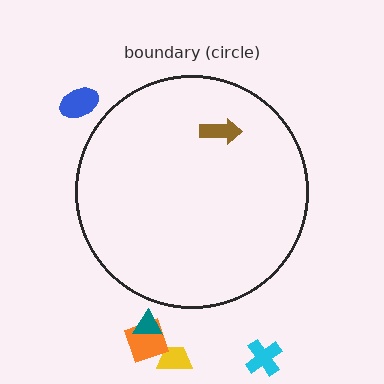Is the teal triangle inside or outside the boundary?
Outside.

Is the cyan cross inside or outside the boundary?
Outside.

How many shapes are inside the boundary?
1 inside, 5 outside.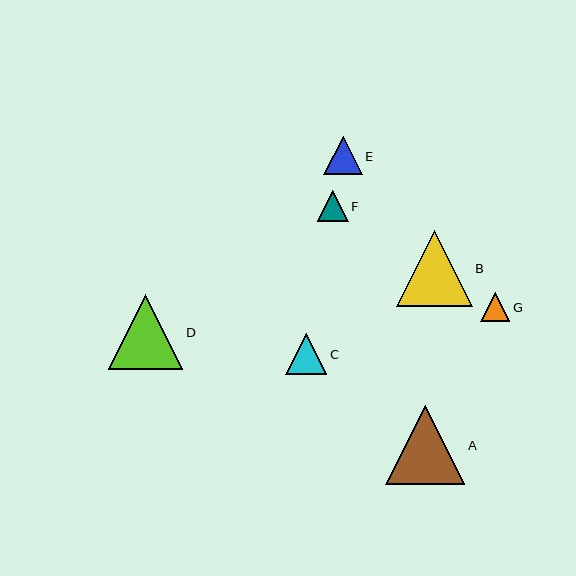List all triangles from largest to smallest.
From largest to smallest: A, B, D, C, E, F, G.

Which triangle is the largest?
Triangle A is the largest with a size of approximately 79 pixels.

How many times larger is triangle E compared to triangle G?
Triangle E is approximately 1.3 times the size of triangle G.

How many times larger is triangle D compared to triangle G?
Triangle D is approximately 2.6 times the size of triangle G.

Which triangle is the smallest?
Triangle G is the smallest with a size of approximately 29 pixels.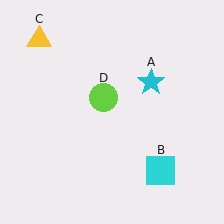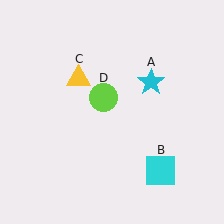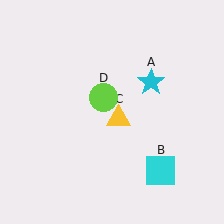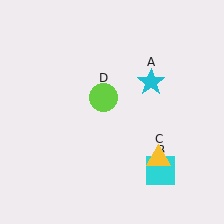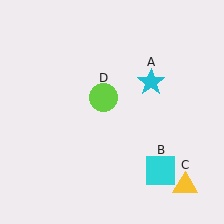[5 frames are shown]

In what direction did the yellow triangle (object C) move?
The yellow triangle (object C) moved down and to the right.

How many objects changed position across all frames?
1 object changed position: yellow triangle (object C).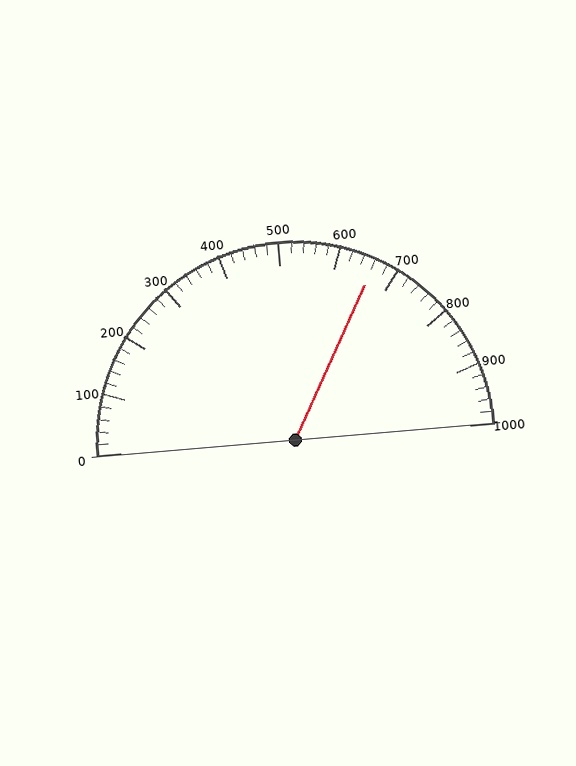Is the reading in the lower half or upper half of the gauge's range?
The reading is in the upper half of the range (0 to 1000).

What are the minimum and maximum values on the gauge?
The gauge ranges from 0 to 1000.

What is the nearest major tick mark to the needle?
The nearest major tick mark is 700.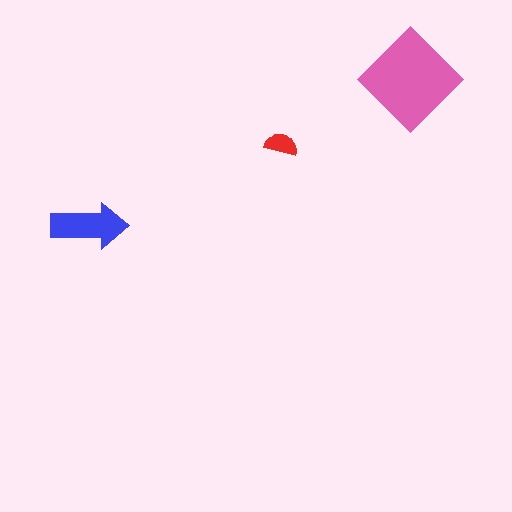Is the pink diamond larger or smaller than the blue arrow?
Larger.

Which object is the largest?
The pink diamond.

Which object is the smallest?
The red semicircle.